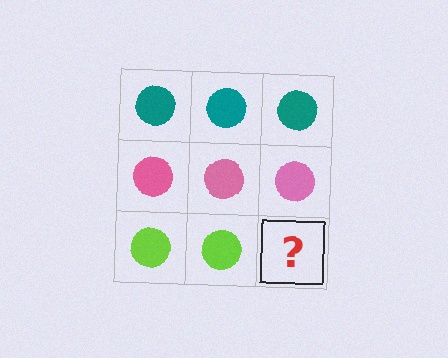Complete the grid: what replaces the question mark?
The question mark should be replaced with a lime circle.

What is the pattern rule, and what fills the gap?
The rule is that each row has a consistent color. The gap should be filled with a lime circle.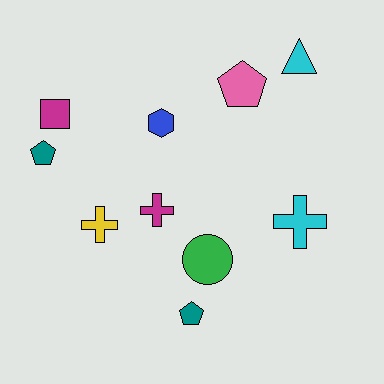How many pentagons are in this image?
There are 3 pentagons.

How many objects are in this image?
There are 10 objects.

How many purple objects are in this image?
There are no purple objects.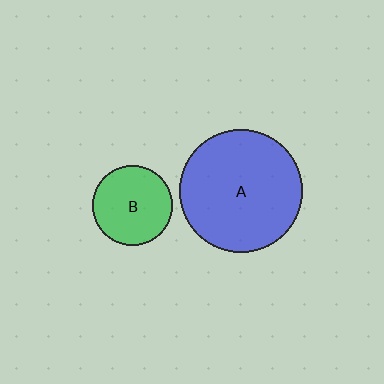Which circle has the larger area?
Circle A (blue).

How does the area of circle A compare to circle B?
Approximately 2.3 times.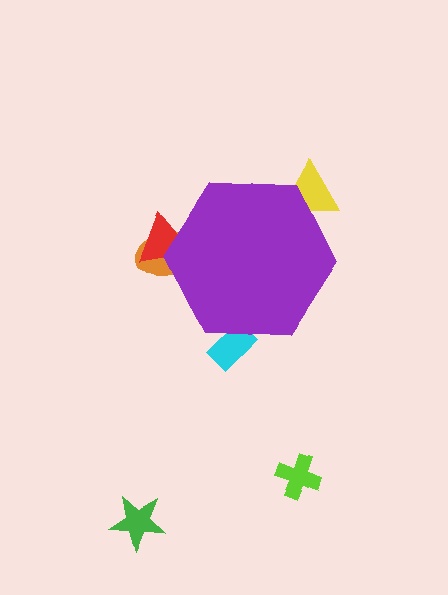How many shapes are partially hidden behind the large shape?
4 shapes are partially hidden.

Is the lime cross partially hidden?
No, the lime cross is fully visible.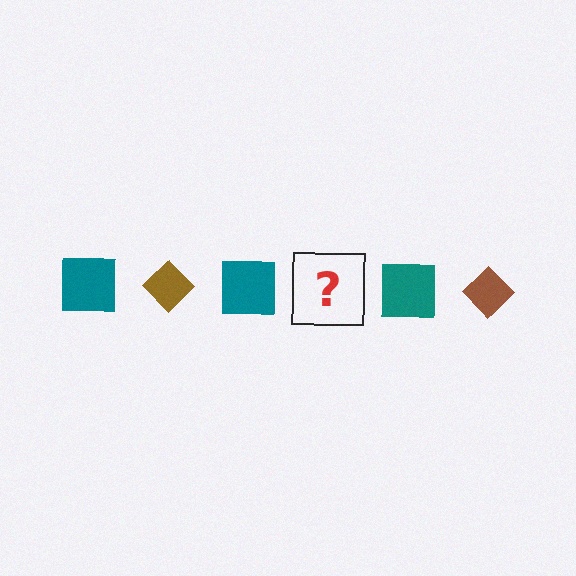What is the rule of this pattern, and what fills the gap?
The rule is that the pattern alternates between teal square and brown diamond. The gap should be filled with a brown diamond.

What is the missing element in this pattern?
The missing element is a brown diamond.